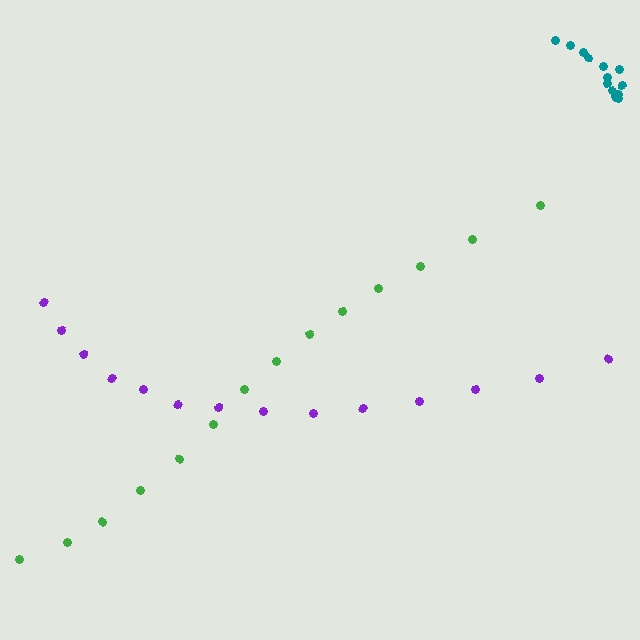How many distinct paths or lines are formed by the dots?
There are 3 distinct paths.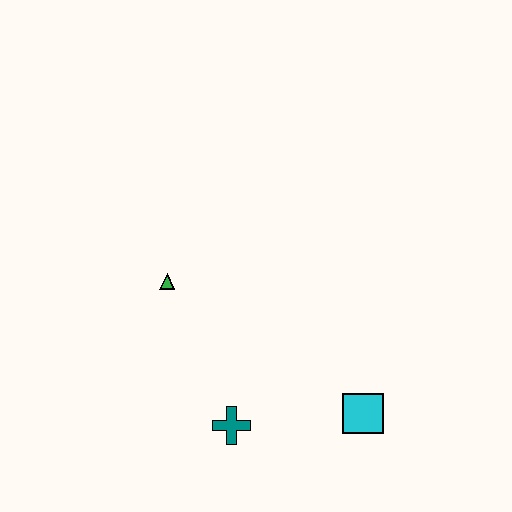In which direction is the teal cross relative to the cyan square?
The teal cross is to the left of the cyan square.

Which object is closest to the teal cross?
The cyan square is closest to the teal cross.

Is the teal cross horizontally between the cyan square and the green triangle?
Yes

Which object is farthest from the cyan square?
The green triangle is farthest from the cyan square.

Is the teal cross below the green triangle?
Yes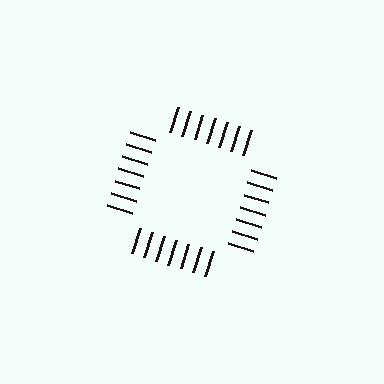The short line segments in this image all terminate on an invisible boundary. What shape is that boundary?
An illusory square — the line segments terminate on its edges but no continuous stroke is drawn.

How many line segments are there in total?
28 — 7 along each of the 4 edges.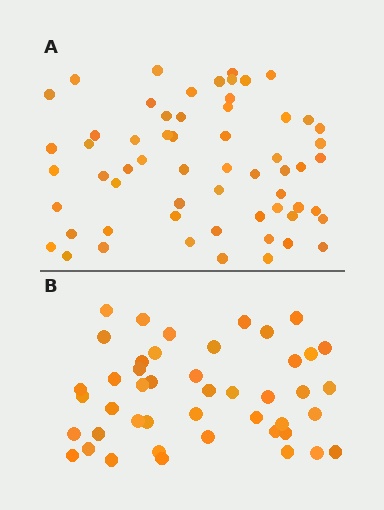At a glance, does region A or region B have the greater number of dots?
Region A (the top region) has more dots.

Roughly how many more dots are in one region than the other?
Region A has approximately 15 more dots than region B.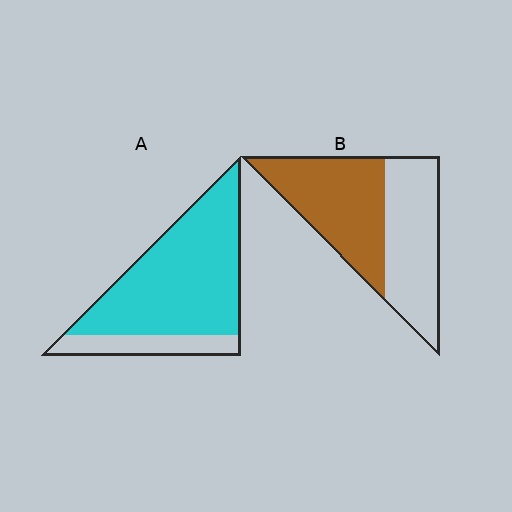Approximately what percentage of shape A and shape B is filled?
A is approximately 80% and B is approximately 50%.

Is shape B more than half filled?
Roughly half.